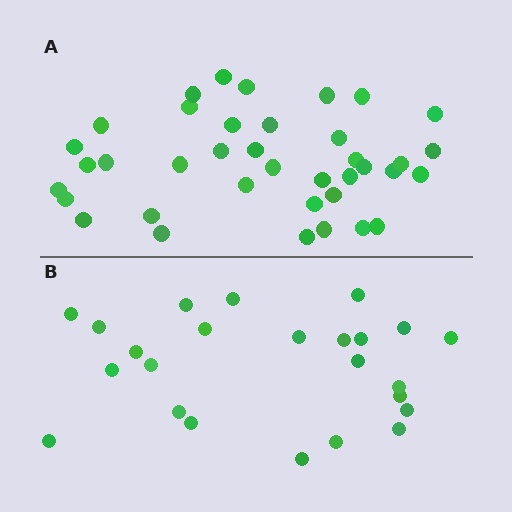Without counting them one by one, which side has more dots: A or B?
Region A (the top region) has more dots.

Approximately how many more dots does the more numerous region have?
Region A has approximately 15 more dots than region B.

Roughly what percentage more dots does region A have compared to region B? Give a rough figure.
About 60% more.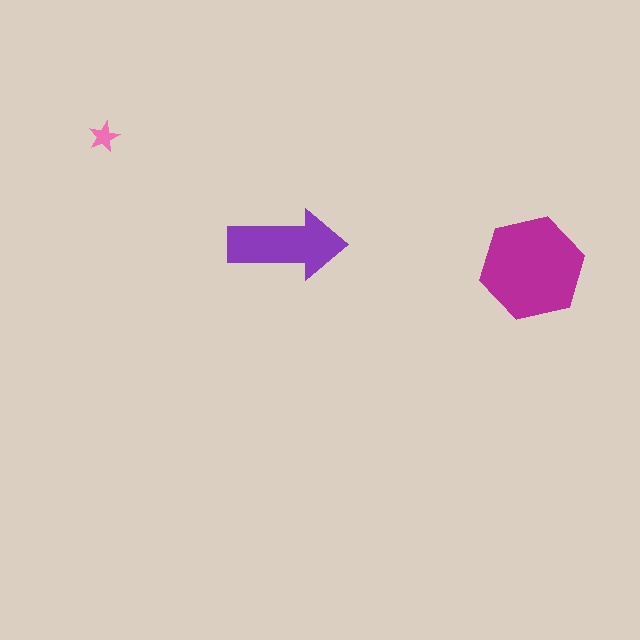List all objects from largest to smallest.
The magenta hexagon, the purple arrow, the pink star.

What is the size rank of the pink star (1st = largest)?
3rd.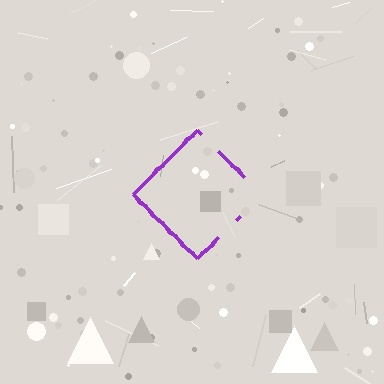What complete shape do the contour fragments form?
The contour fragments form a diamond.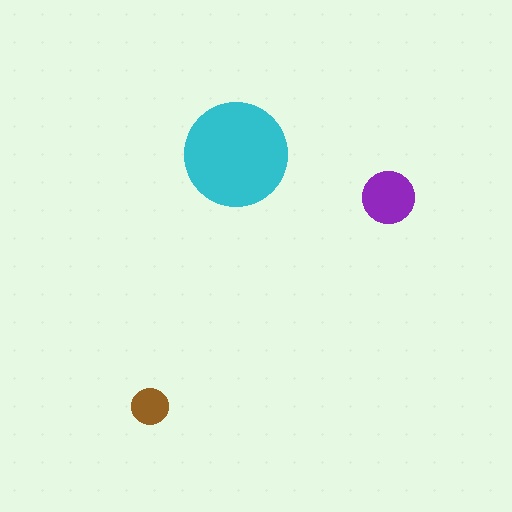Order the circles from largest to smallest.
the cyan one, the purple one, the brown one.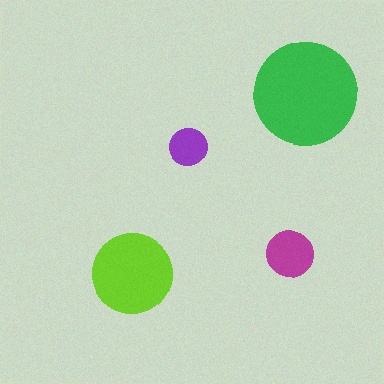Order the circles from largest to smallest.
the green one, the lime one, the magenta one, the purple one.